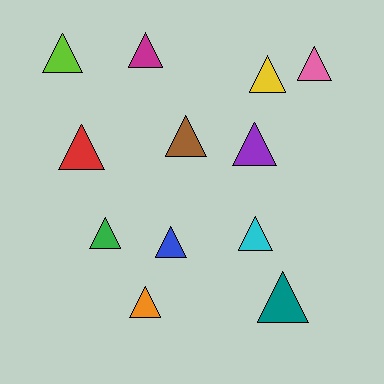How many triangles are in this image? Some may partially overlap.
There are 12 triangles.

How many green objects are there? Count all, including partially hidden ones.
There is 1 green object.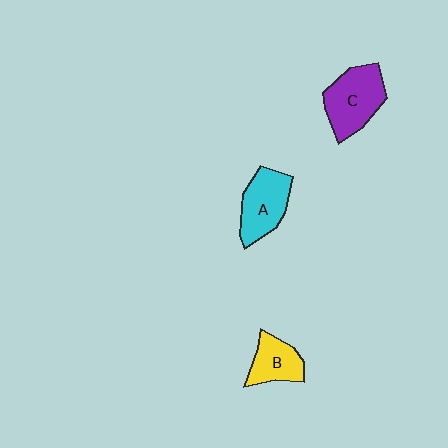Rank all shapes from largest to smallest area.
From largest to smallest: C (purple), A (cyan), B (yellow).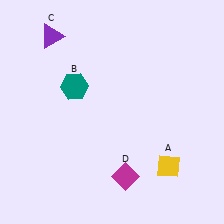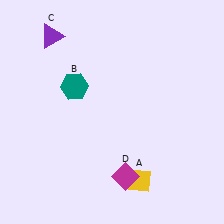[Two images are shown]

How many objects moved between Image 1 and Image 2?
1 object moved between the two images.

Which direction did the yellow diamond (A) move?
The yellow diamond (A) moved left.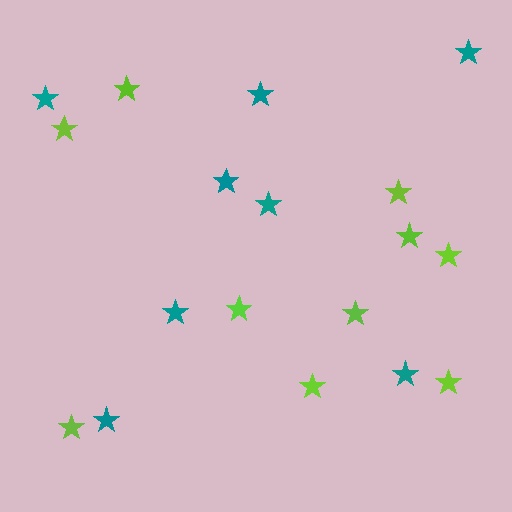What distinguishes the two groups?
There are 2 groups: one group of teal stars (8) and one group of lime stars (10).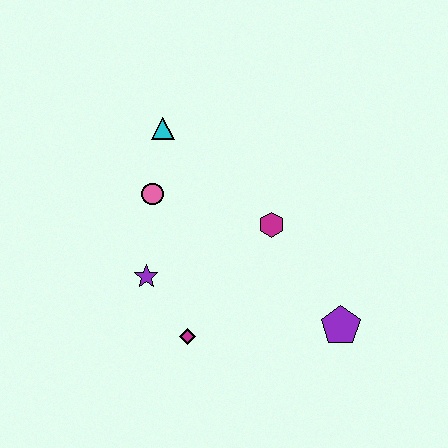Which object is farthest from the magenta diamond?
The cyan triangle is farthest from the magenta diamond.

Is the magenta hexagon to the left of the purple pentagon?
Yes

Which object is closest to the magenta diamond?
The purple star is closest to the magenta diamond.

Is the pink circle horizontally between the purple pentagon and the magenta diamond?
No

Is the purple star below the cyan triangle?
Yes